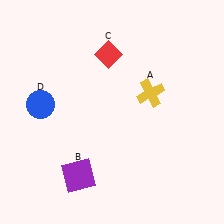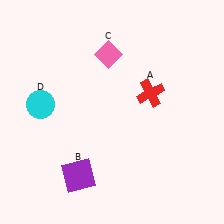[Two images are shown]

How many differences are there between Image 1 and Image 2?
There are 3 differences between the two images.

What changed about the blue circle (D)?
In Image 1, D is blue. In Image 2, it changed to cyan.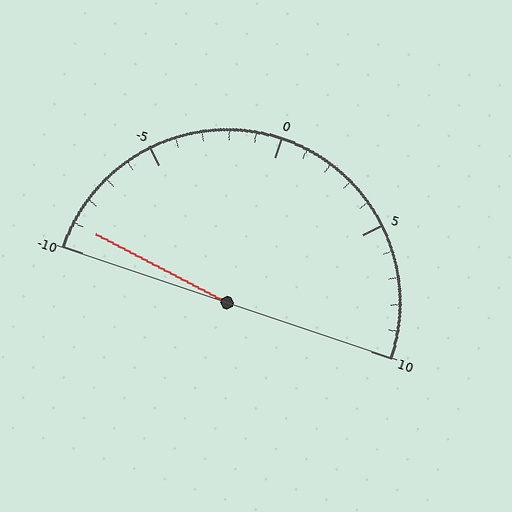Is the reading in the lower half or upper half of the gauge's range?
The reading is in the lower half of the range (-10 to 10).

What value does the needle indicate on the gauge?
The needle indicates approximately -9.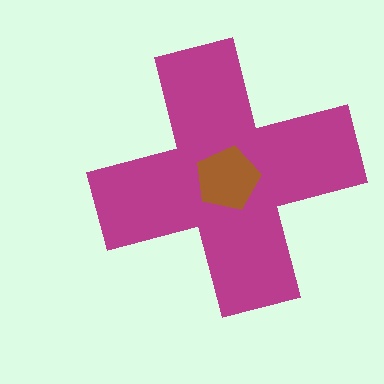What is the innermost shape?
The brown pentagon.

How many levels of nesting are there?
2.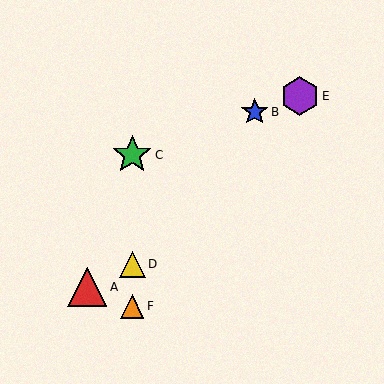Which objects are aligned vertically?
Objects C, D, F are aligned vertically.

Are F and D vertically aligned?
Yes, both are at x≈132.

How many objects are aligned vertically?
3 objects (C, D, F) are aligned vertically.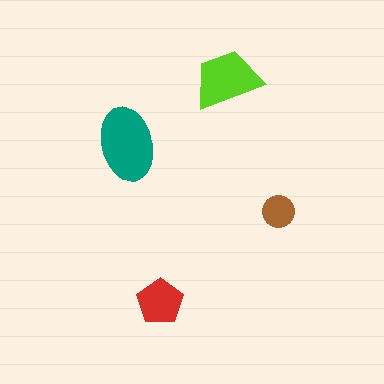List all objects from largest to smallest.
The teal ellipse, the lime trapezoid, the red pentagon, the brown circle.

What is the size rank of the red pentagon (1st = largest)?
3rd.